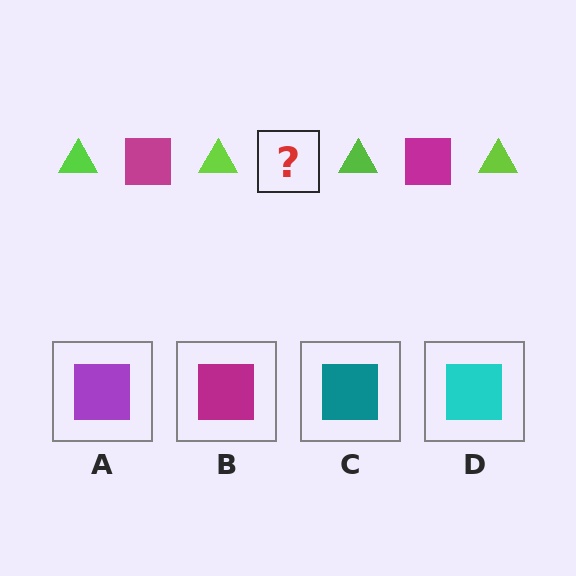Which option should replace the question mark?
Option B.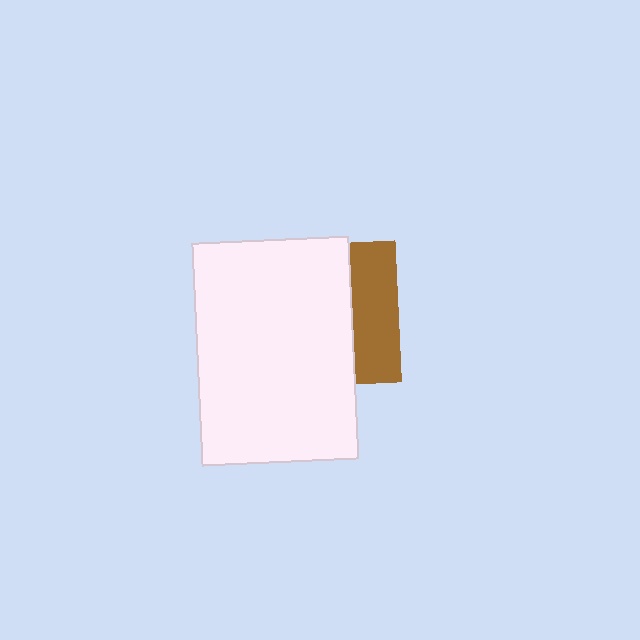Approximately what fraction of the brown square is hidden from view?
Roughly 68% of the brown square is hidden behind the white rectangle.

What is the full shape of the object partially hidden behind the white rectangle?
The partially hidden object is a brown square.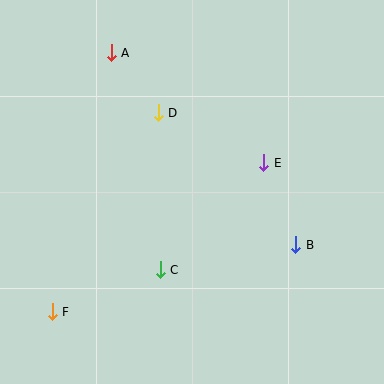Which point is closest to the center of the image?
Point E at (264, 163) is closest to the center.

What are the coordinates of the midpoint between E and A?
The midpoint between E and A is at (187, 108).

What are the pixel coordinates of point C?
Point C is at (160, 270).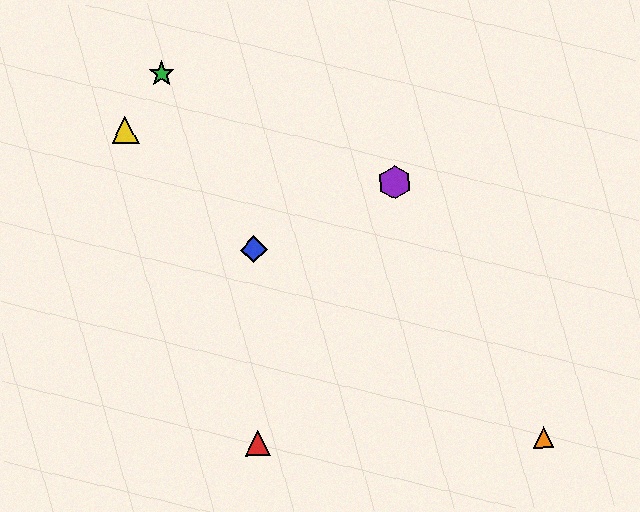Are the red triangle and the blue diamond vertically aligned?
Yes, both are at x≈258.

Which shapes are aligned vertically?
The red triangle, the blue diamond are aligned vertically.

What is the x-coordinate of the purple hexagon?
The purple hexagon is at x≈395.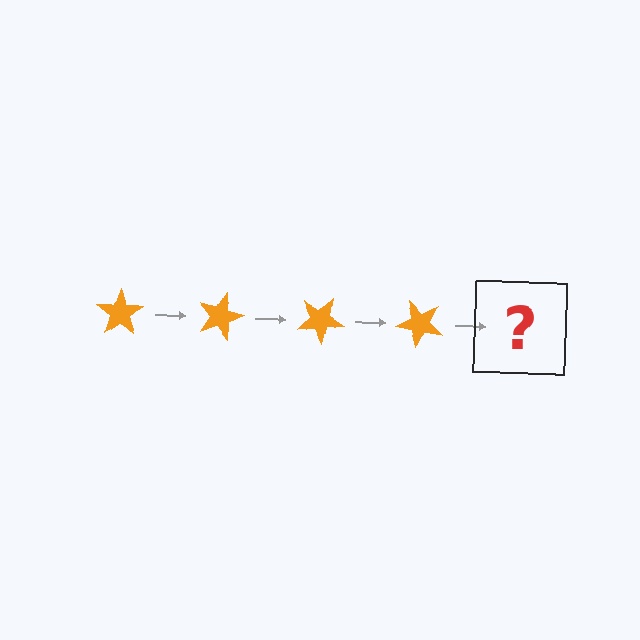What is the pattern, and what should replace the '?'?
The pattern is that the star rotates 15 degrees each step. The '?' should be an orange star rotated 60 degrees.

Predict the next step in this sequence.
The next step is an orange star rotated 60 degrees.